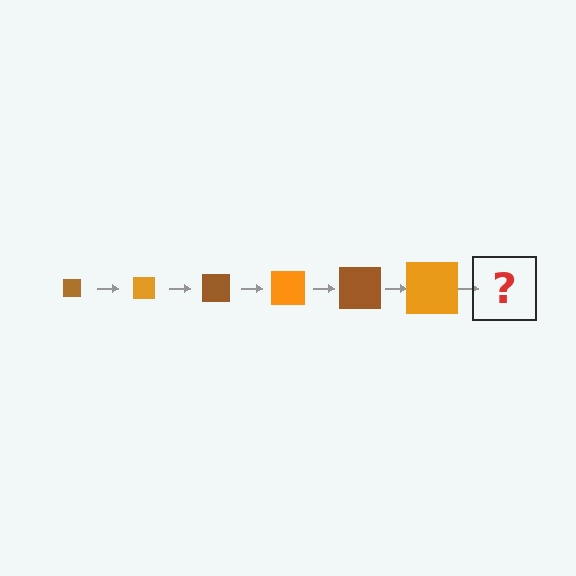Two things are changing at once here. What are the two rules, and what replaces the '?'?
The two rules are that the square grows larger each step and the color cycles through brown and orange. The '?' should be a brown square, larger than the previous one.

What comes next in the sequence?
The next element should be a brown square, larger than the previous one.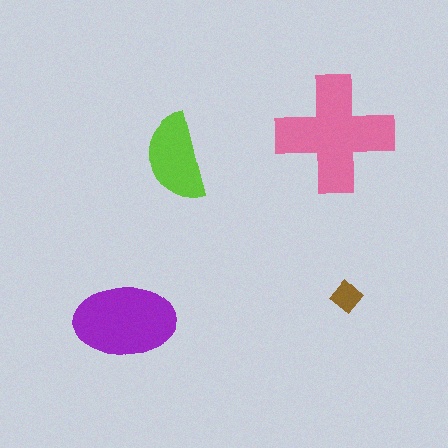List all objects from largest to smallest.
The pink cross, the purple ellipse, the lime semicircle, the brown diamond.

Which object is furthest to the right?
The brown diamond is rightmost.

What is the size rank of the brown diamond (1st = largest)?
4th.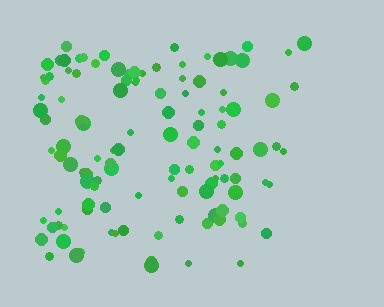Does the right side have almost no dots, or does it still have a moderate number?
Still a moderate number, just noticeably fewer than the left.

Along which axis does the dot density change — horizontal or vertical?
Horizontal.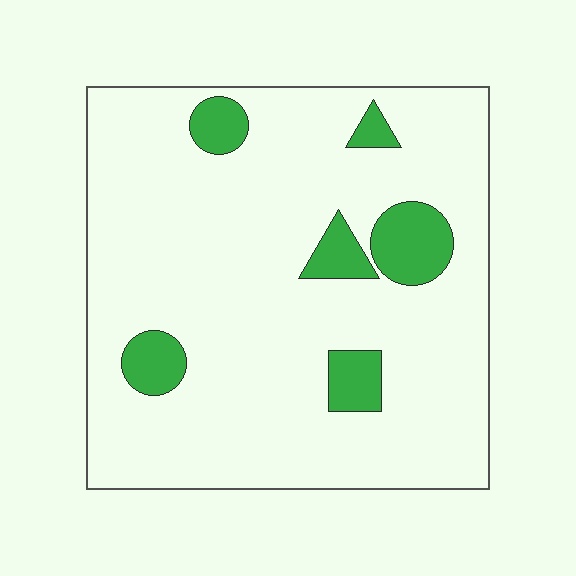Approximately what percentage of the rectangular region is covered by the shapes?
Approximately 10%.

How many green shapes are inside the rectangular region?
6.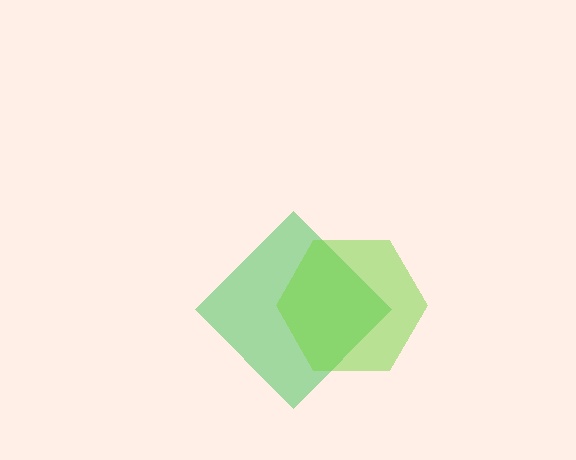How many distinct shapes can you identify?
There are 2 distinct shapes: a green diamond, a lime hexagon.